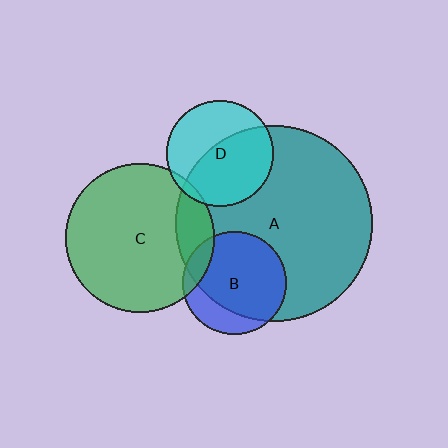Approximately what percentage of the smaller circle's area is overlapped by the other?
Approximately 55%.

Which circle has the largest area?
Circle A (teal).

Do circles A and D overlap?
Yes.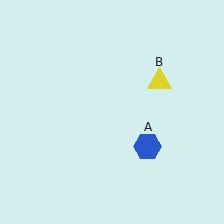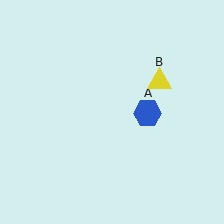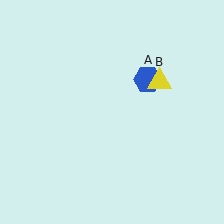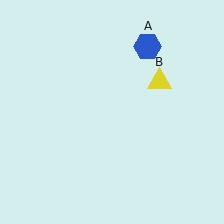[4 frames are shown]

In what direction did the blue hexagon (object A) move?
The blue hexagon (object A) moved up.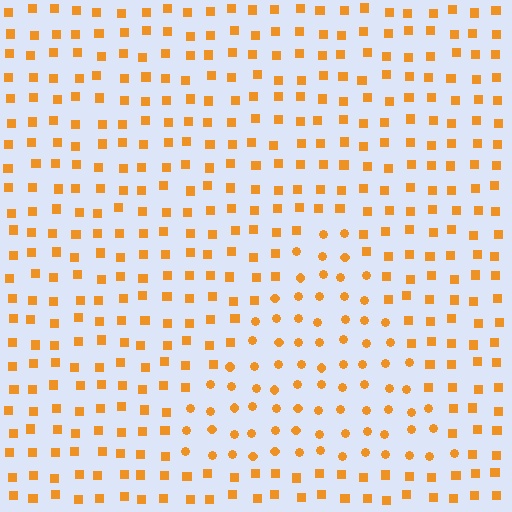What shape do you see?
I see a triangle.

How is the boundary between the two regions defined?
The boundary is defined by a change in element shape: circles inside vs. squares outside. All elements share the same color and spacing.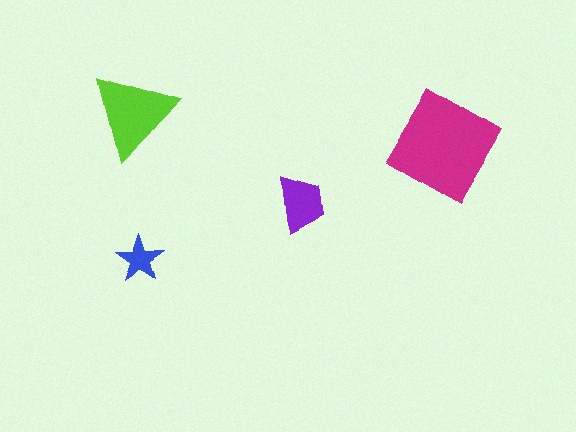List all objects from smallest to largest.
The blue star, the purple trapezoid, the lime triangle, the magenta diamond.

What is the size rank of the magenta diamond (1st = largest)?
1st.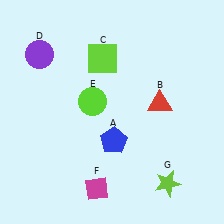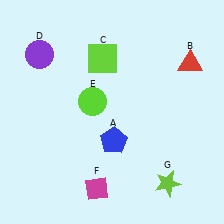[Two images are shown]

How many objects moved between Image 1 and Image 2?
1 object moved between the two images.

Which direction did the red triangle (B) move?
The red triangle (B) moved up.